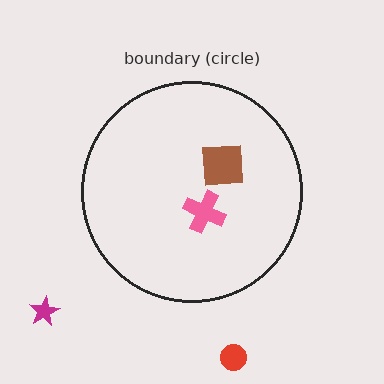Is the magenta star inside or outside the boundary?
Outside.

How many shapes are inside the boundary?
2 inside, 2 outside.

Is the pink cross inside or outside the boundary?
Inside.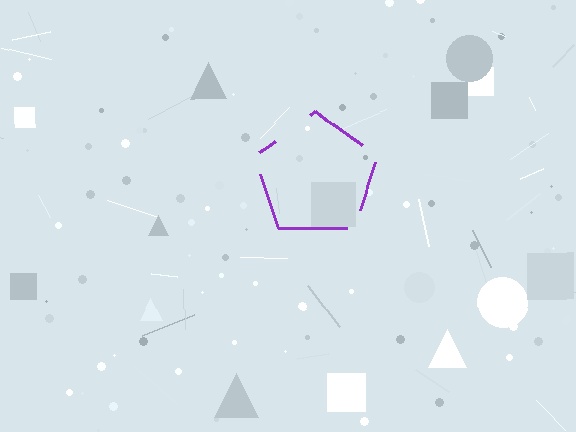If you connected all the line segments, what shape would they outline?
They would outline a pentagon.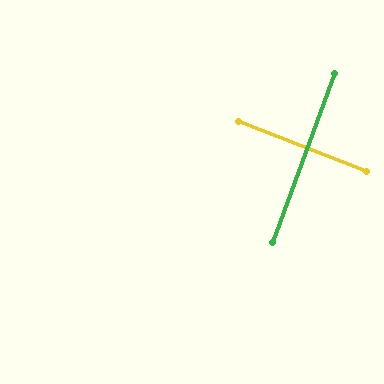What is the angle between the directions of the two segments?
Approximately 89 degrees.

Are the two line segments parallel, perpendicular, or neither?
Perpendicular — they meet at approximately 89°.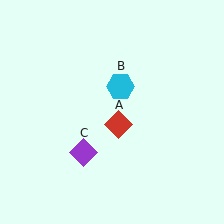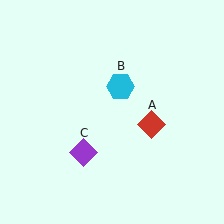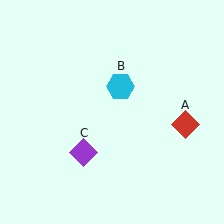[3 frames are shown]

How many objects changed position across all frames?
1 object changed position: red diamond (object A).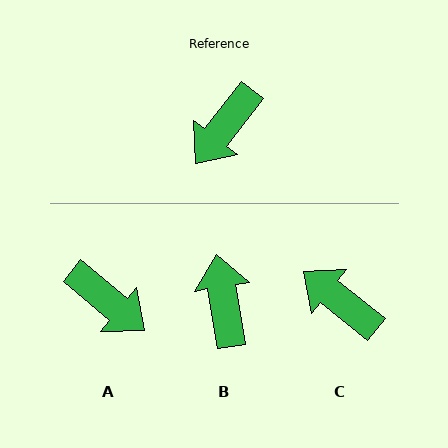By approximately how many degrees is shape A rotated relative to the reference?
Approximately 88 degrees counter-clockwise.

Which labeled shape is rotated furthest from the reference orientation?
B, about 133 degrees away.